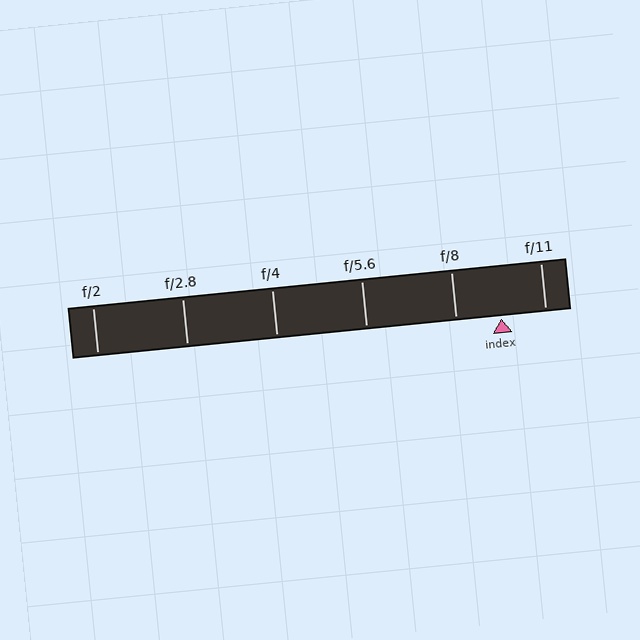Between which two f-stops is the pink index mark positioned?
The index mark is between f/8 and f/11.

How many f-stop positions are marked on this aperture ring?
There are 6 f-stop positions marked.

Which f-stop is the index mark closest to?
The index mark is closest to f/11.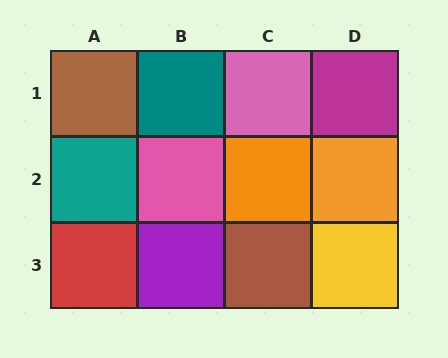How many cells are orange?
2 cells are orange.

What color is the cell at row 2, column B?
Pink.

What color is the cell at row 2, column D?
Orange.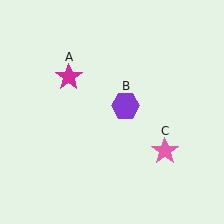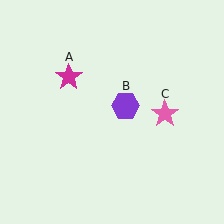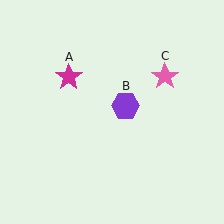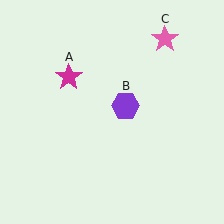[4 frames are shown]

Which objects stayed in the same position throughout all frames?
Magenta star (object A) and purple hexagon (object B) remained stationary.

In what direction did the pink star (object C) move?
The pink star (object C) moved up.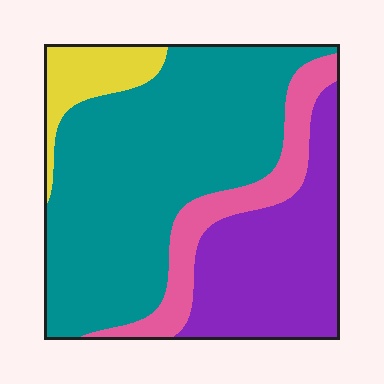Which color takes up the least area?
Yellow, at roughly 10%.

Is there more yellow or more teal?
Teal.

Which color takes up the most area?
Teal, at roughly 55%.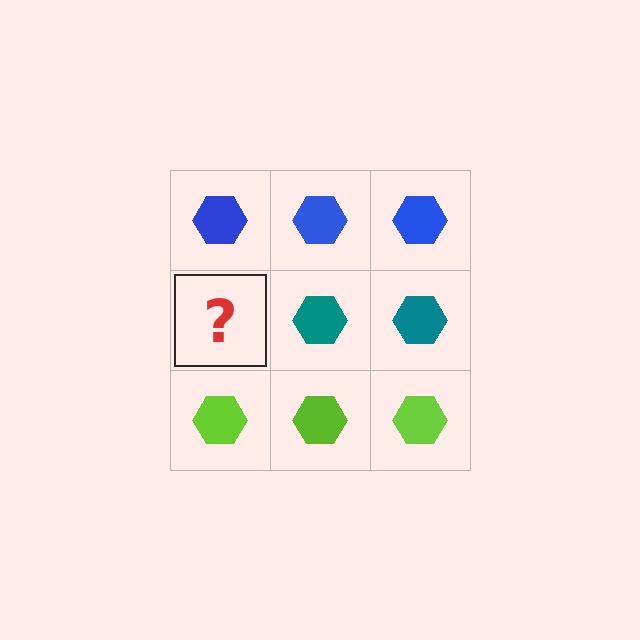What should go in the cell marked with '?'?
The missing cell should contain a teal hexagon.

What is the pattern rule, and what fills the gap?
The rule is that each row has a consistent color. The gap should be filled with a teal hexagon.